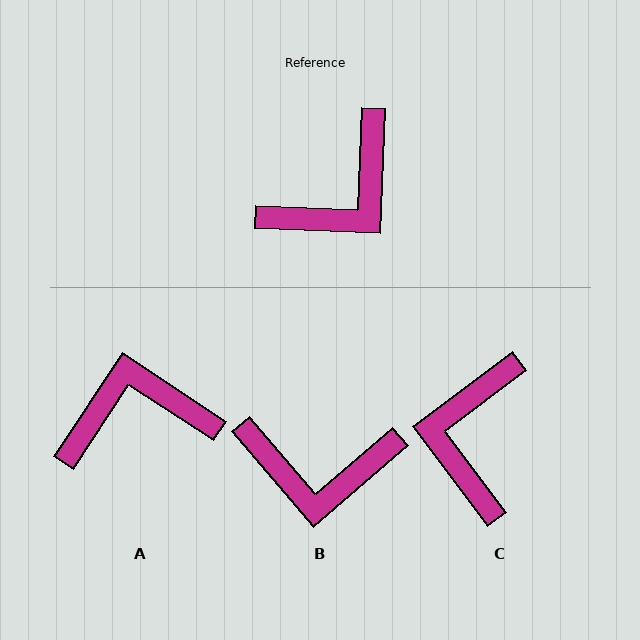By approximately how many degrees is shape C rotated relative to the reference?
Approximately 141 degrees clockwise.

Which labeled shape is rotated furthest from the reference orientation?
A, about 149 degrees away.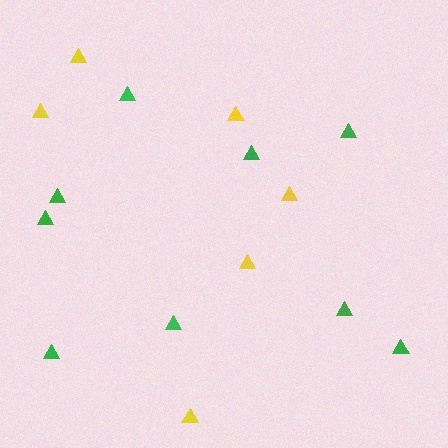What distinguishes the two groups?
There are 2 groups: one group of yellow triangles (6) and one group of green triangles (9).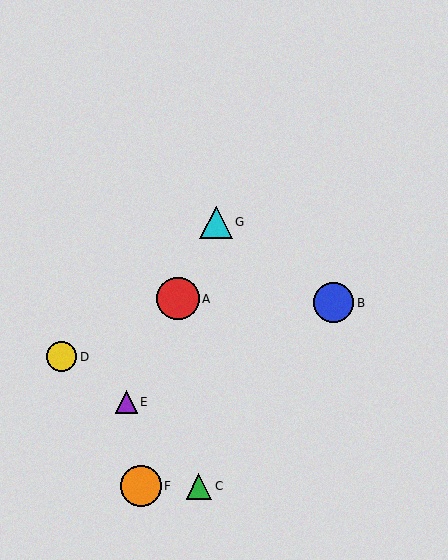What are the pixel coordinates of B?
Object B is at (334, 303).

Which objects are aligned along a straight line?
Objects A, E, G are aligned along a straight line.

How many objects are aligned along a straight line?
3 objects (A, E, G) are aligned along a straight line.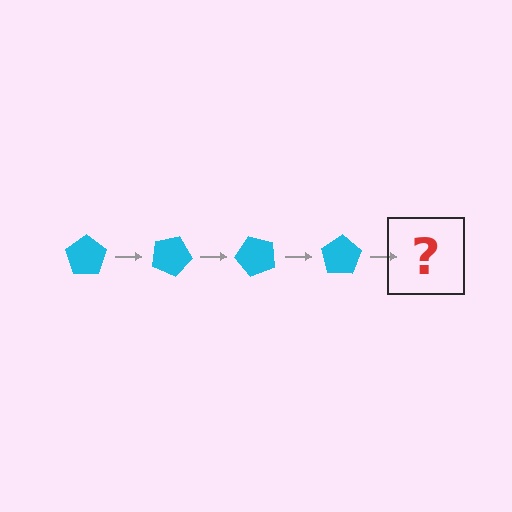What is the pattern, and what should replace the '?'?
The pattern is that the pentagon rotates 25 degrees each step. The '?' should be a cyan pentagon rotated 100 degrees.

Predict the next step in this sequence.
The next step is a cyan pentagon rotated 100 degrees.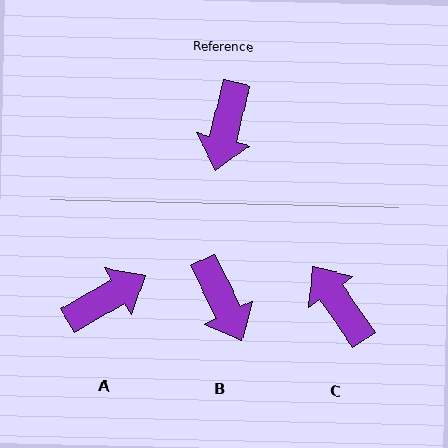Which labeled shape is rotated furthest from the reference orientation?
A, about 134 degrees away.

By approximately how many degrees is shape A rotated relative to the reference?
Approximately 134 degrees counter-clockwise.